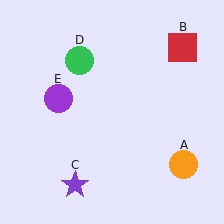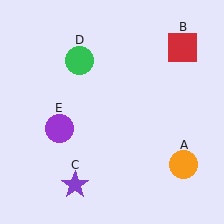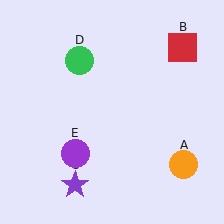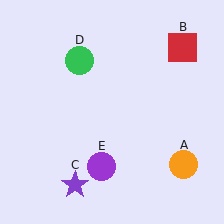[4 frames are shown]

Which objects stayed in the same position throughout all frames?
Orange circle (object A) and red square (object B) and purple star (object C) and green circle (object D) remained stationary.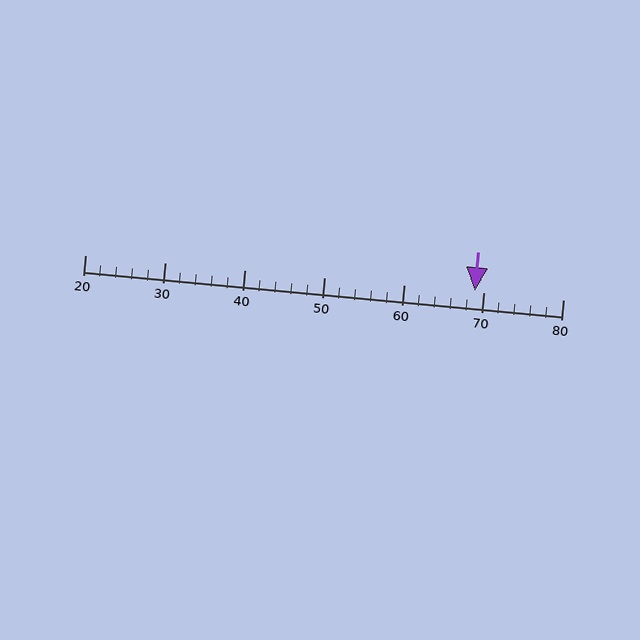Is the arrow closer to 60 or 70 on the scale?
The arrow is closer to 70.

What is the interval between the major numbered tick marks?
The major tick marks are spaced 10 units apart.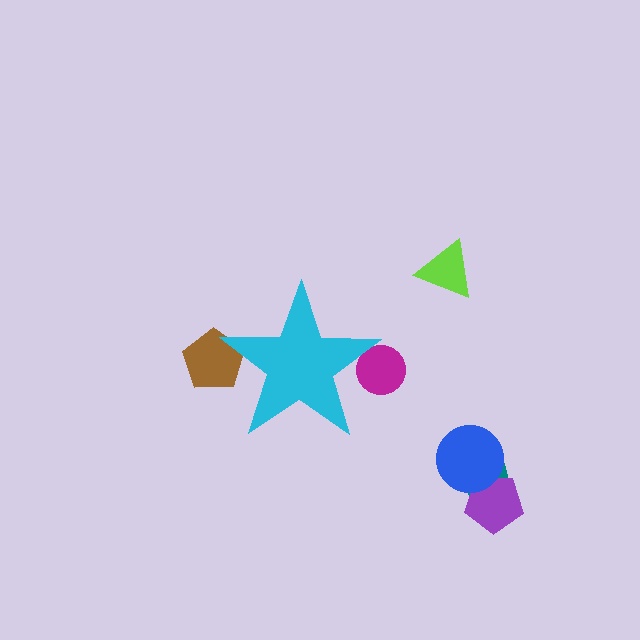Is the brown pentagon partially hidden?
Yes, the brown pentagon is partially hidden behind the cyan star.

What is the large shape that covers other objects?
A cyan star.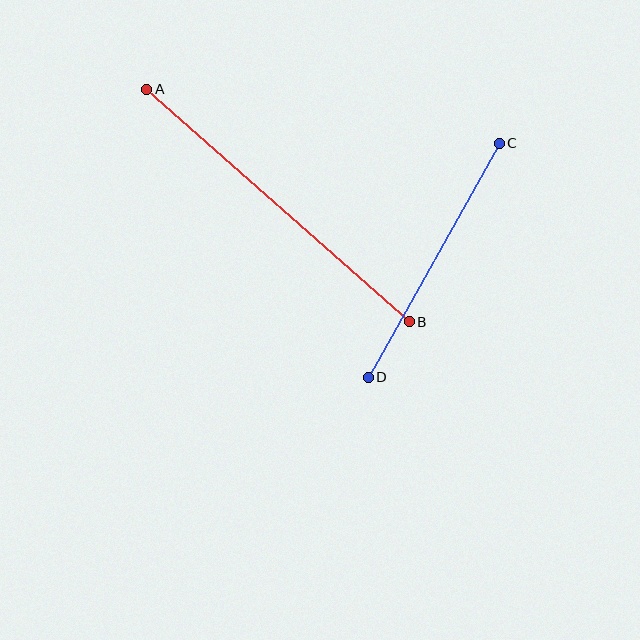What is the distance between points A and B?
The distance is approximately 350 pixels.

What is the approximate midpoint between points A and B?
The midpoint is at approximately (278, 206) pixels.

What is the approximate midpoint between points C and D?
The midpoint is at approximately (434, 260) pixels.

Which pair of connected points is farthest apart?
Points A and B are farthest apart.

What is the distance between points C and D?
The distance is approximately 269 pixels.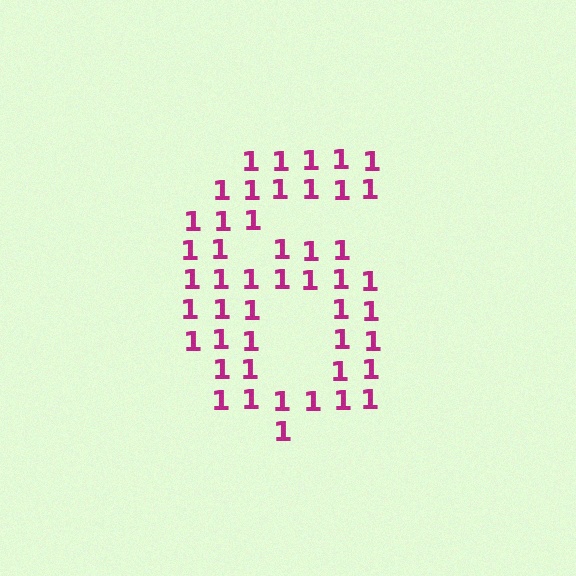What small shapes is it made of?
It is made of small digit 1's.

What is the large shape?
The large shape is the digit 6.